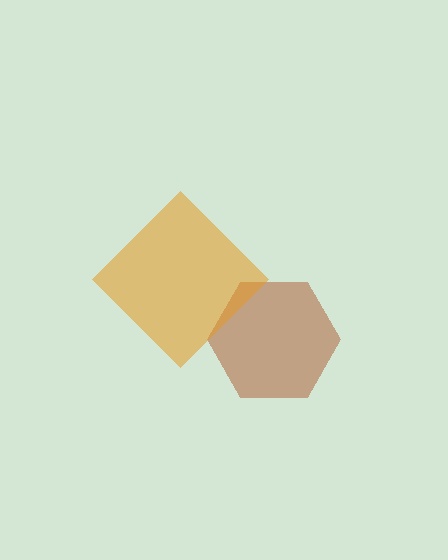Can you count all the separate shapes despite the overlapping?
Yes, there are 2 separate shapes.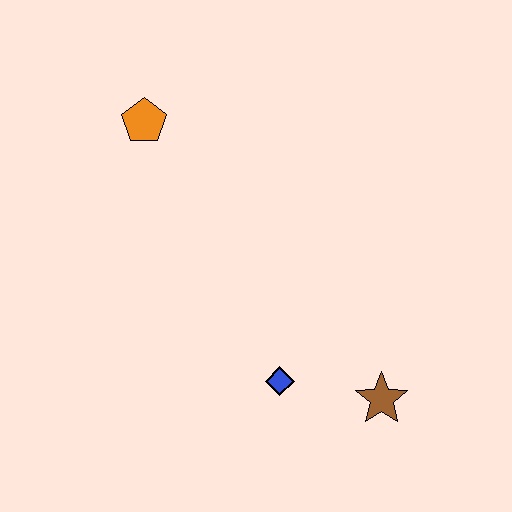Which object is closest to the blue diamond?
The brown star is closest to the blue diamond.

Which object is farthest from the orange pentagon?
The brown star is farthest from the orange pentagon.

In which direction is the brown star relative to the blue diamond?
The brown star is to the right of the blue diamond.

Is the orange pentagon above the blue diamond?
Yes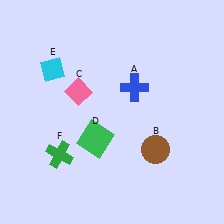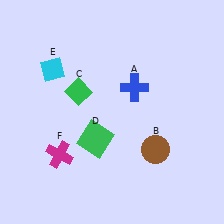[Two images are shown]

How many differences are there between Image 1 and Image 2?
There are 2 differences between the two images.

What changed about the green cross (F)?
In Image 1, F is green. In Image 2, it changed to magenta.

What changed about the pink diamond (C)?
In Image 1, C is pink. In Image 2, it changed to green.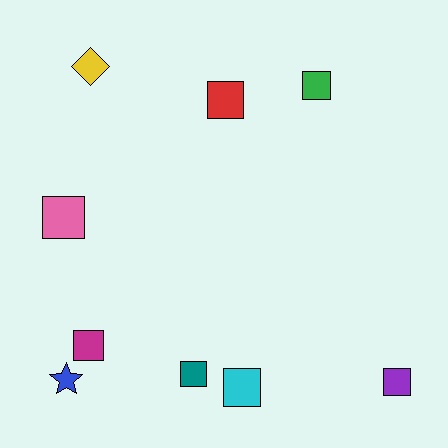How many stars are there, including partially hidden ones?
There is 1 star.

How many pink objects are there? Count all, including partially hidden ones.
There is 1 pink object.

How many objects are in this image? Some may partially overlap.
There are 9 objects.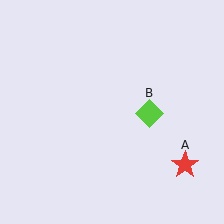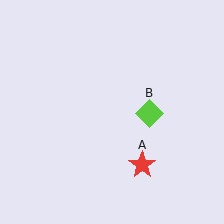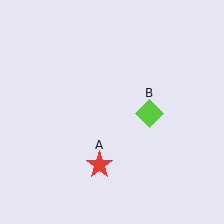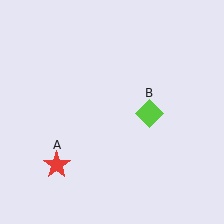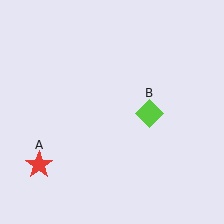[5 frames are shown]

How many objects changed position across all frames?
1 object changed position: red star (object A).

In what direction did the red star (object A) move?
The red star (object A) moved left.